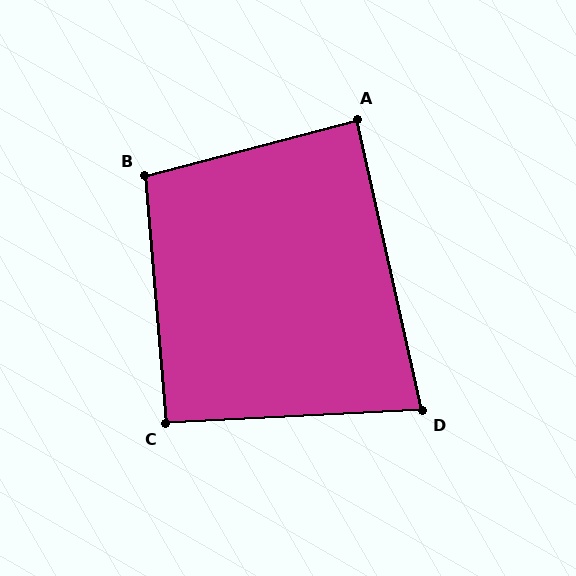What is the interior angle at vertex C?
Approximately 92 degrees (approximately right).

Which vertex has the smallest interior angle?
D, at approximately 80 degrees.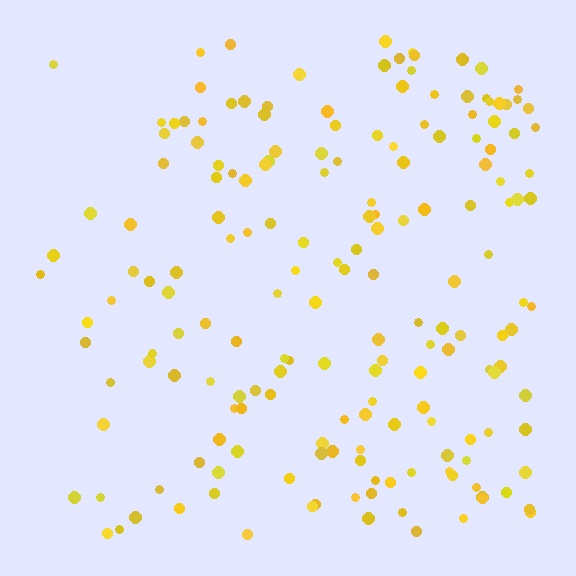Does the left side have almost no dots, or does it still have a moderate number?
Still a moderate number, just noticeably fewer than the right.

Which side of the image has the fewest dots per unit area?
The left.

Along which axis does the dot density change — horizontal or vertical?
Horizontal.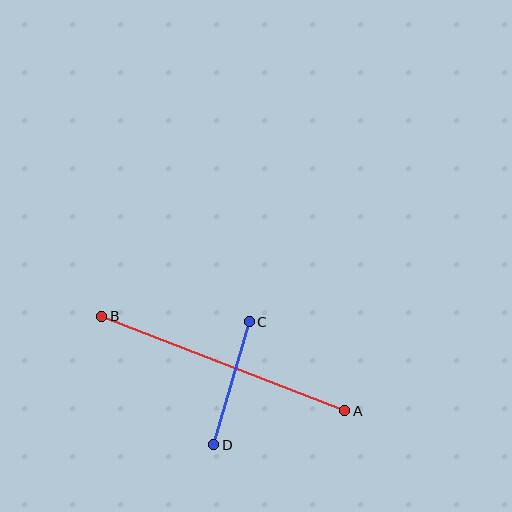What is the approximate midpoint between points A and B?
The midpoint is at approximately (223, 364) pixels.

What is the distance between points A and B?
The distance is approximately 261 pixels.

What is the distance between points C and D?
The distance is approximately 128 pixels.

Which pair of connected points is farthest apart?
Points A and B are farthest apart.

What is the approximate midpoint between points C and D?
The midpoint is at approximately (231, 383) pixels.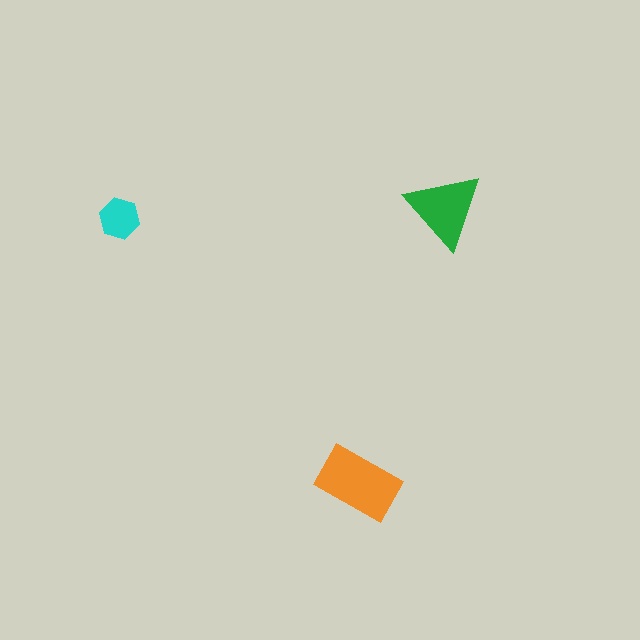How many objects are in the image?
There are 3 objects in the image.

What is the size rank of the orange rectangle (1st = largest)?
1st.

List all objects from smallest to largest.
The cyan hexagon, the green triangle, the orange rectangle.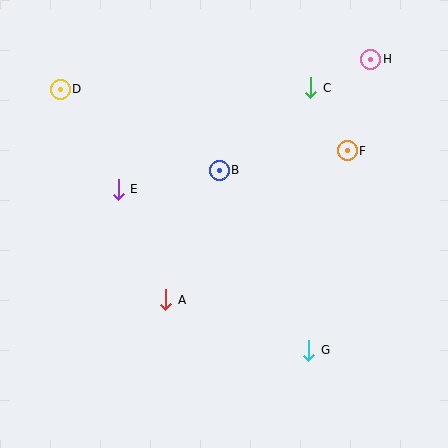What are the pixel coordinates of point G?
Point G is at (309, 350).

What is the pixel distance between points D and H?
The distance between D and H is 311 pixels.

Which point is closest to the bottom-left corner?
Point A is closest to the bottom-left corner.